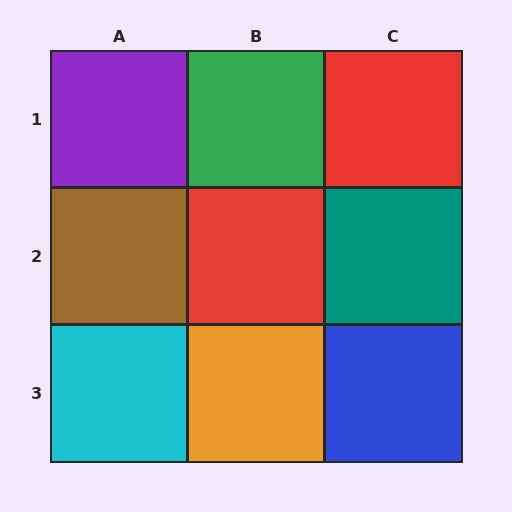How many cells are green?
1 cell is green.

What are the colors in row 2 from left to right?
Brown, red, teal.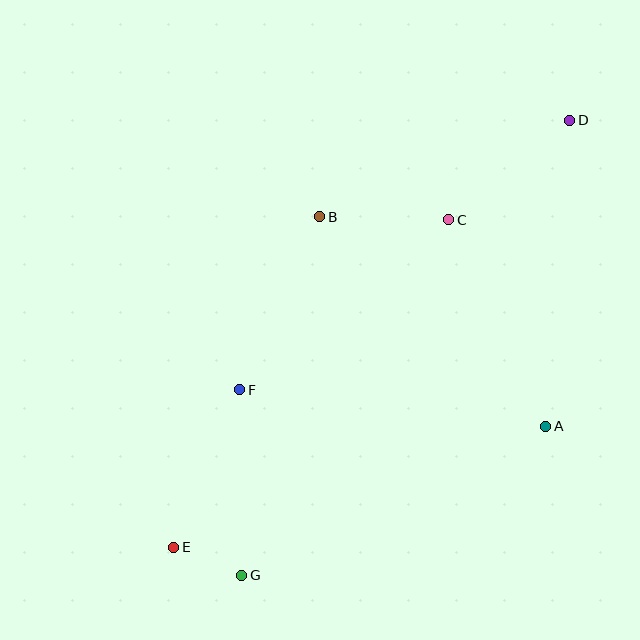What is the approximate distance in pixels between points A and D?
The distance between A and D is approximately 307 pixels.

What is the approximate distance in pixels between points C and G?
The distance between C and G is approximately 411 pixels.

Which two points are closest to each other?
Points E and G are closest to each other.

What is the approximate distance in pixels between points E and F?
The distance between E and F is approximately 170 pixels.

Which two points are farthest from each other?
Points D and E are farthest from each other.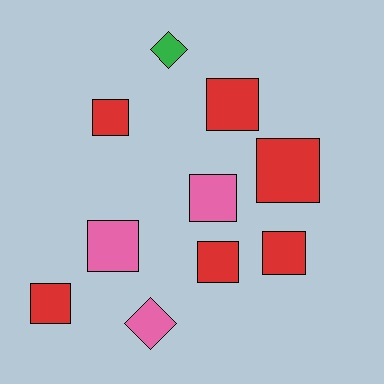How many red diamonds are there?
There are no red diamonds.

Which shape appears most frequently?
Square, with 8 objects.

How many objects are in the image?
There are 10 objects.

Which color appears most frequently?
Red, with 6 objects.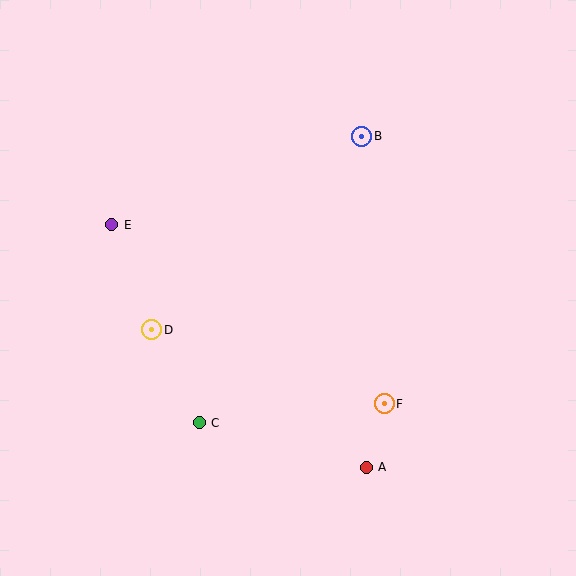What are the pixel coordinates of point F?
Point F is at (384, 404).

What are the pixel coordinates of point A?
Point A is at (366, 467).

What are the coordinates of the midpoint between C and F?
The midpoint between C and F is at (292, 413).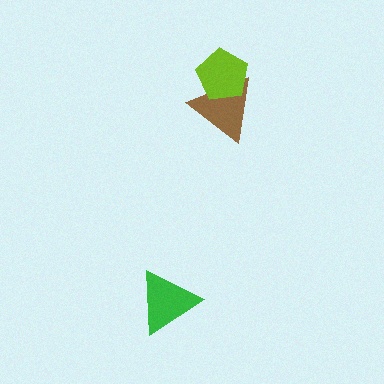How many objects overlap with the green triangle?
0 objects overlap with the green triangle.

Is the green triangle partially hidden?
No, no other shape covers it.